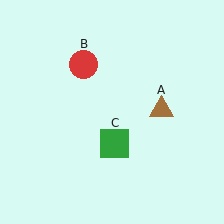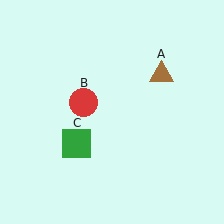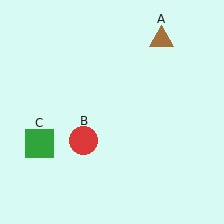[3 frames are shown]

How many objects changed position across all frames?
3 objects changed position: brown triangle (object A), red circle (object B), green square (object C).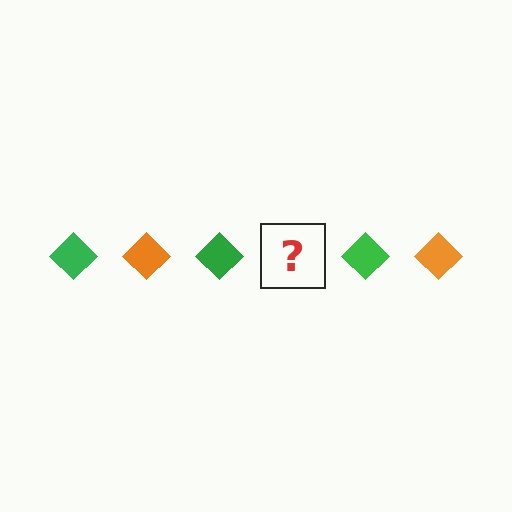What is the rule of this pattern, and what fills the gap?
The rule is that the pattern cycles through green, orange diamonds. The gap should be filled with an orange diamond.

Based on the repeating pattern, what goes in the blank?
The blank should be an orange diamond.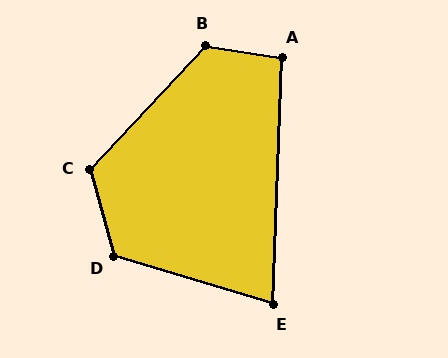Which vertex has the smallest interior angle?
E, at approximately 75 degrees.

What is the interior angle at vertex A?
Approximately 97 degrees (obtuse).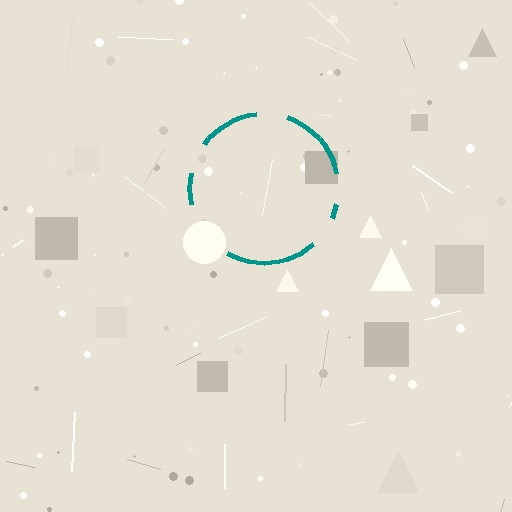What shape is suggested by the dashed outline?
The dashed outline suggests a circle.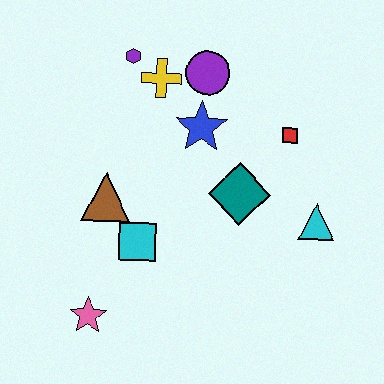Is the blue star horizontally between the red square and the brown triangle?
Yes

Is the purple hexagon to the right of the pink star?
Yes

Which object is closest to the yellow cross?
The purple hexagon is closest to the yellow cross.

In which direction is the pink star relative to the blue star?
The pink star is below the blue star.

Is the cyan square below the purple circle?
Yes